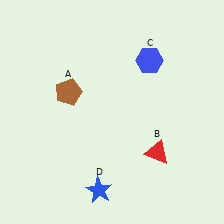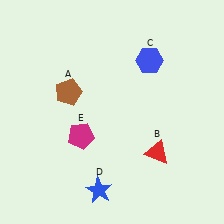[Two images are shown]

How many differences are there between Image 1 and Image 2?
There is 1 difference between the two images.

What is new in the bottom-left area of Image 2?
A magenta pentagon (E) was added in the bottom-left area of Image 2.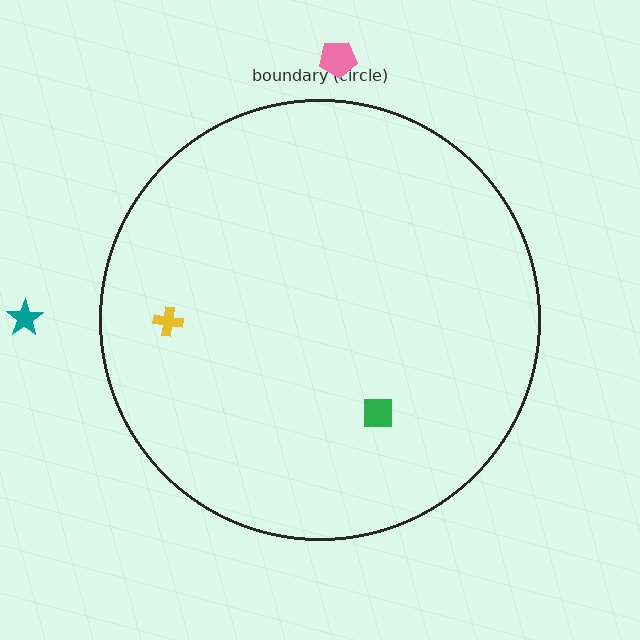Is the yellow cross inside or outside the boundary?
Inside.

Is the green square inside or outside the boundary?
Inside.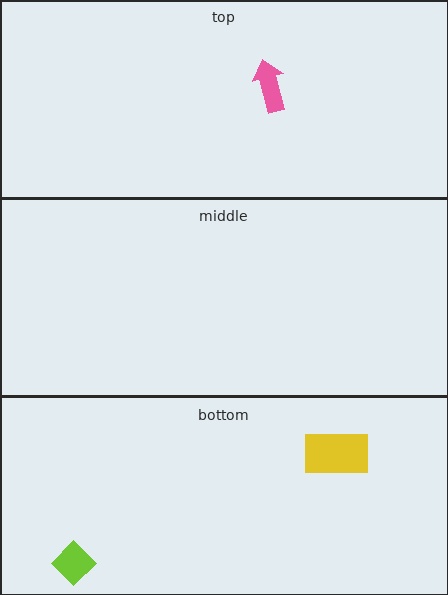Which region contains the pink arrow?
The top region.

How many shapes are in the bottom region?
2.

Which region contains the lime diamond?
The bottom region.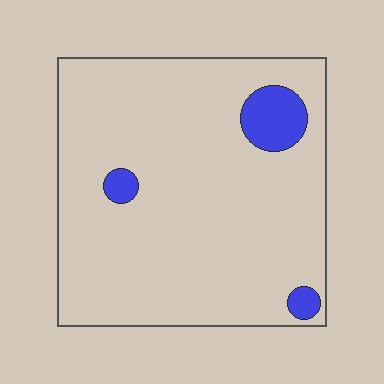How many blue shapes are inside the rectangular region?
3.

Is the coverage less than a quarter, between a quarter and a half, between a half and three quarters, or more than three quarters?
Less than a quarter.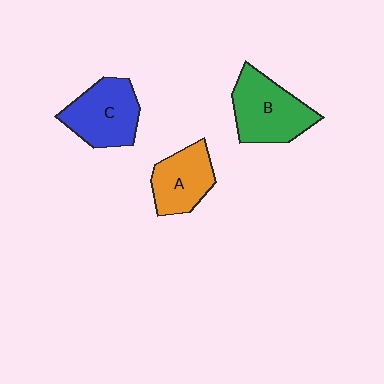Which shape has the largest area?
Shape B (green).